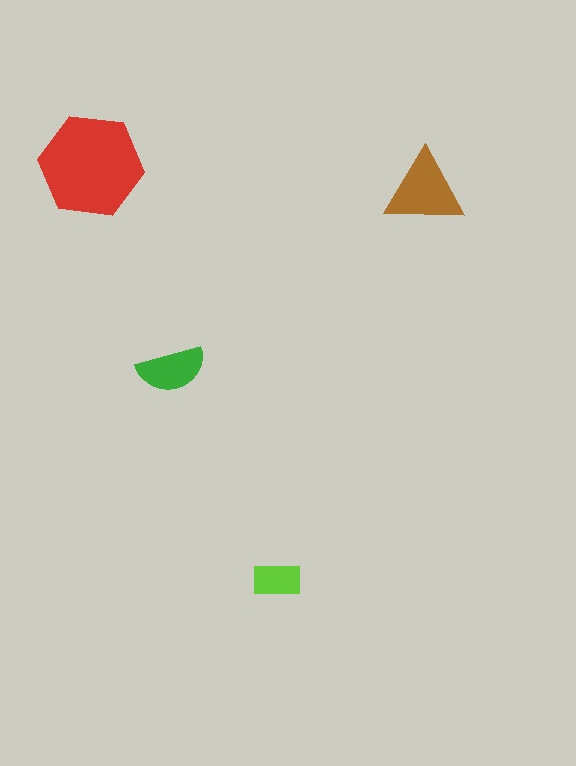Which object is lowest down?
The lime rectangle is bottommost.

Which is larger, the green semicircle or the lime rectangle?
The green semicircle.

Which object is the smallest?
The lime rectangle.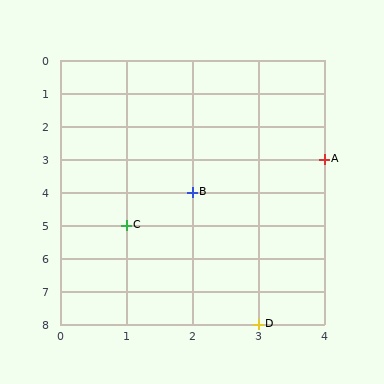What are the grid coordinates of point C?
Point C is at grid coordinates (1, 5).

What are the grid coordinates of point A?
Point A is at grid coordinates (4, 3).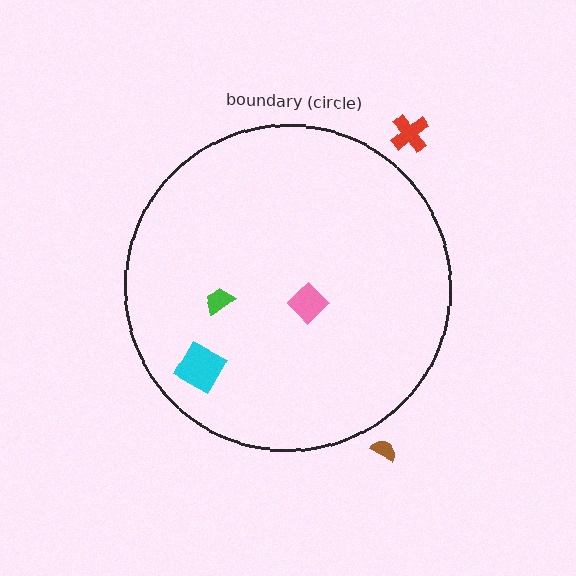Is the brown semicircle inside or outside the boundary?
Outside.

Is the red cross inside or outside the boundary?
Outside.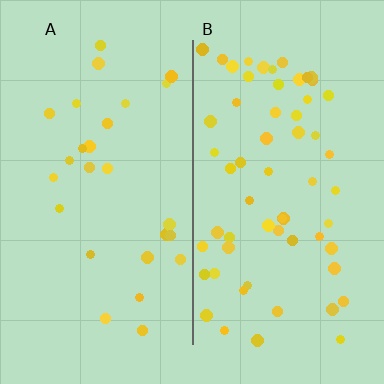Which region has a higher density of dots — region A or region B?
B (the right).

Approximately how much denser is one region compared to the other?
Approximately 2.3× — region B over region A.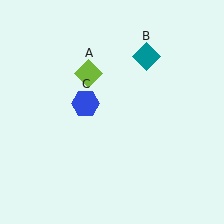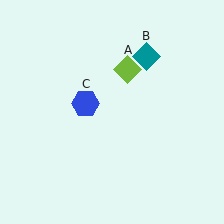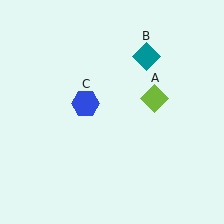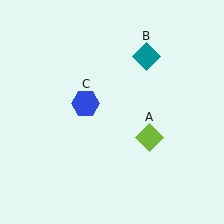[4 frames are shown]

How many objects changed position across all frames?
1 object changed position: lime diamond (object A).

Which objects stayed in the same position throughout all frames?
Teal diamond (object B) and blue hexagon (object C) remained stationary.